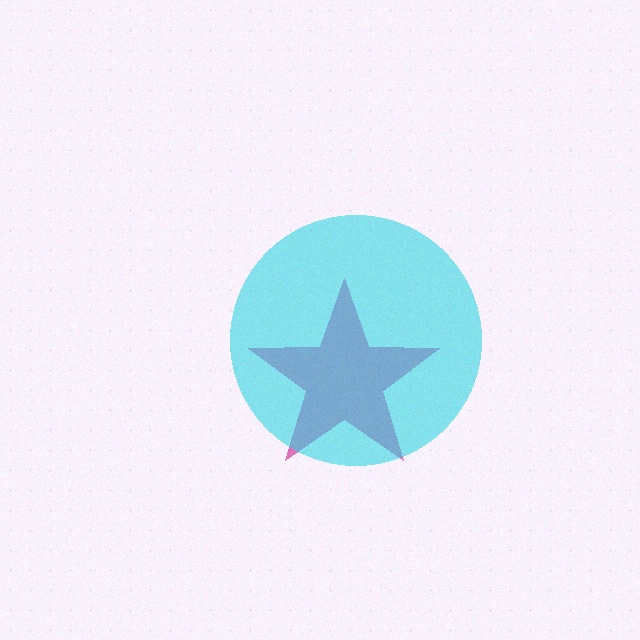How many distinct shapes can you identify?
There are 2 distinct shapes: a magenta star, a cyan circle.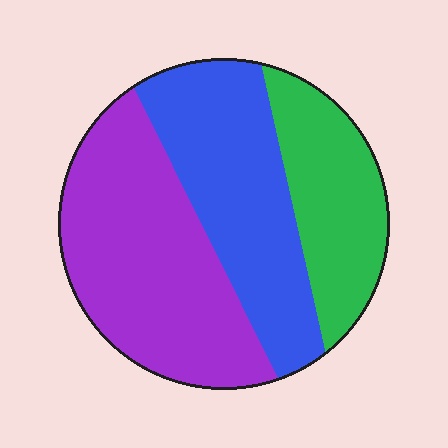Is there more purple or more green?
Purple.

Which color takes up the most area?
Purple, at roughly 40%.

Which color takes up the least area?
Green, at roughly 25%.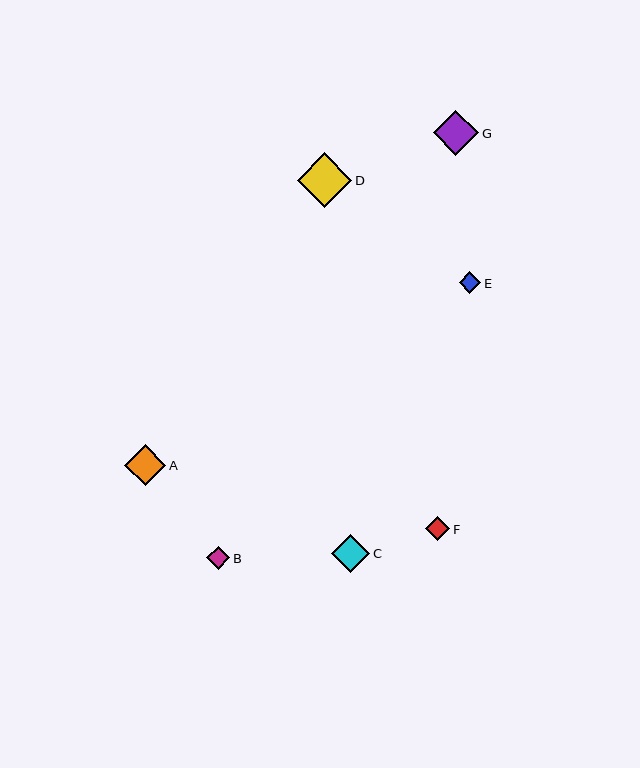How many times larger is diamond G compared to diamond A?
Diamond G is approximately 1.1 times the size of diamond A.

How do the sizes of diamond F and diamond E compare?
Diamond F and diamond E are approximately the same size.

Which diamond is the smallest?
Diamond E is the smallest with a size of approximately 22 pixels.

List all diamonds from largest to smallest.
From largest to smallest: D, G, A, C, F, B, E.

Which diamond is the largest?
Diamond D is the largest with a size of approximately 54 pixels.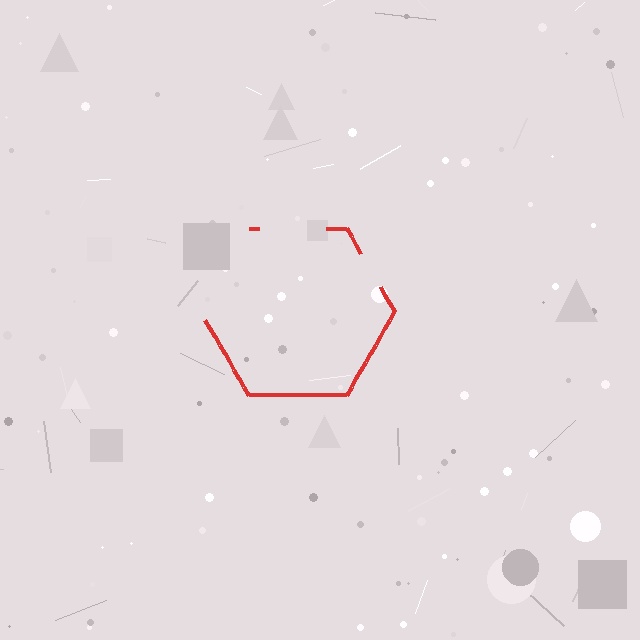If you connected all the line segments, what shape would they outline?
They would outline a hexagon.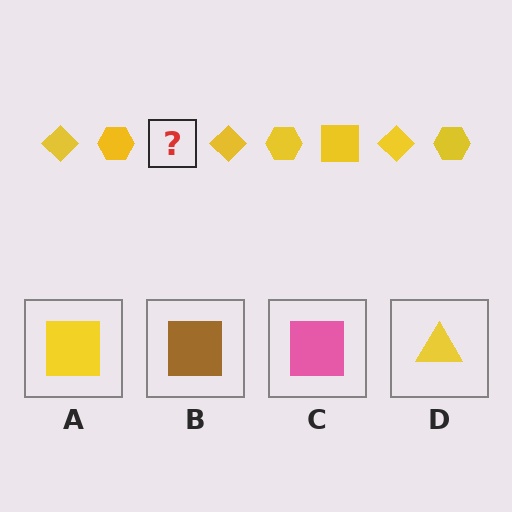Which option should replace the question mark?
Option A.